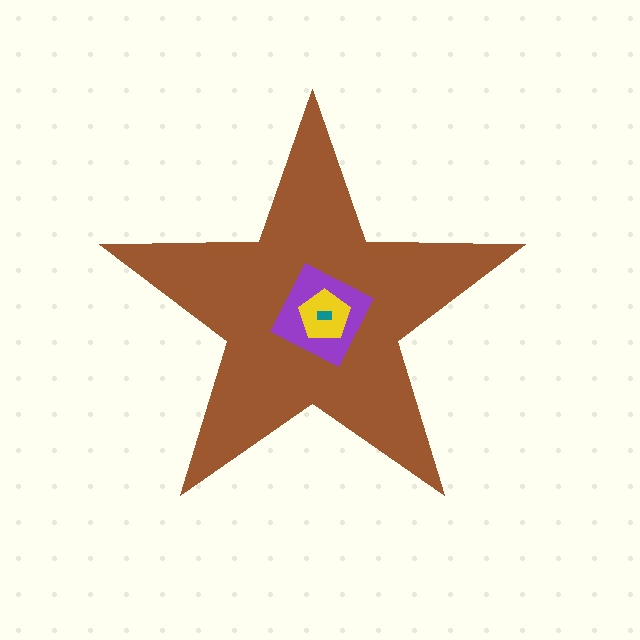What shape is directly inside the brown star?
The purple square.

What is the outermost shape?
The brown star.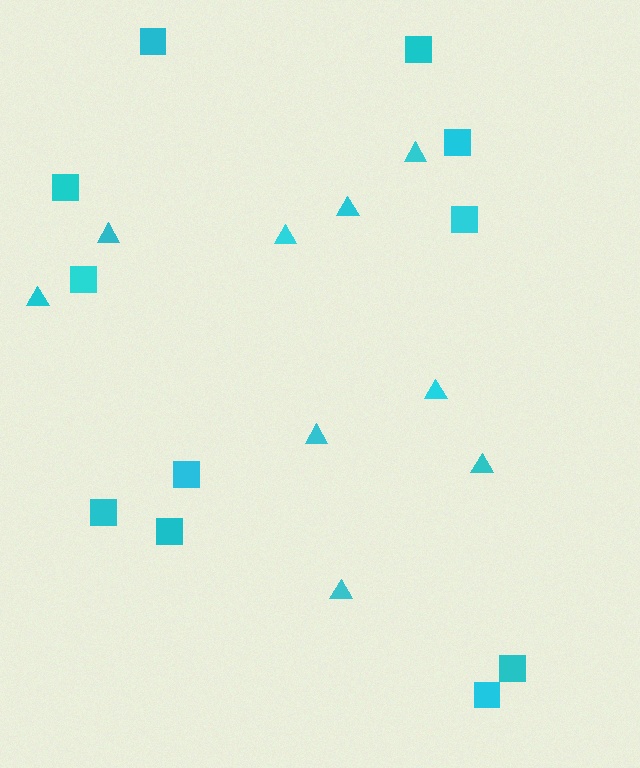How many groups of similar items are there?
There are 2 groups: one group of triangles (9) and one group of squares (11).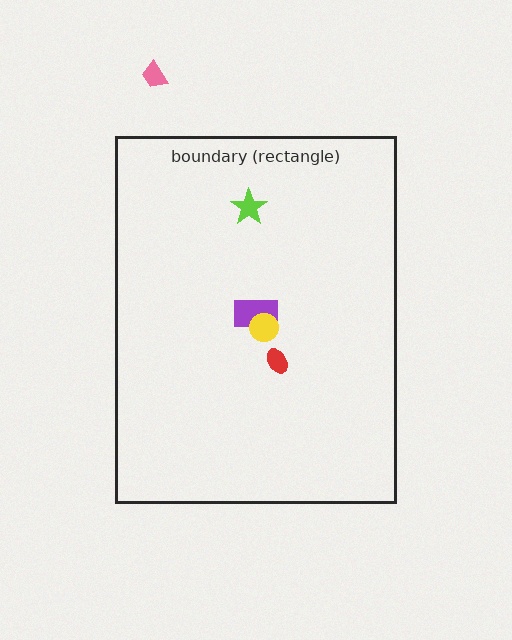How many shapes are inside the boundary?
4 inside, 1 outside.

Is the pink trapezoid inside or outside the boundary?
Outside.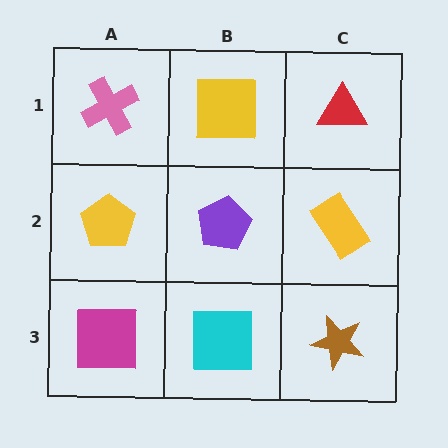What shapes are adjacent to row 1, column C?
A yellow rectangle (row 2, column C), a yellow square (row 1, column B).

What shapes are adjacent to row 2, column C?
A red triangle (row 1, column C), a brown star (row 3, column C), a purple pentagon (row 2, column B).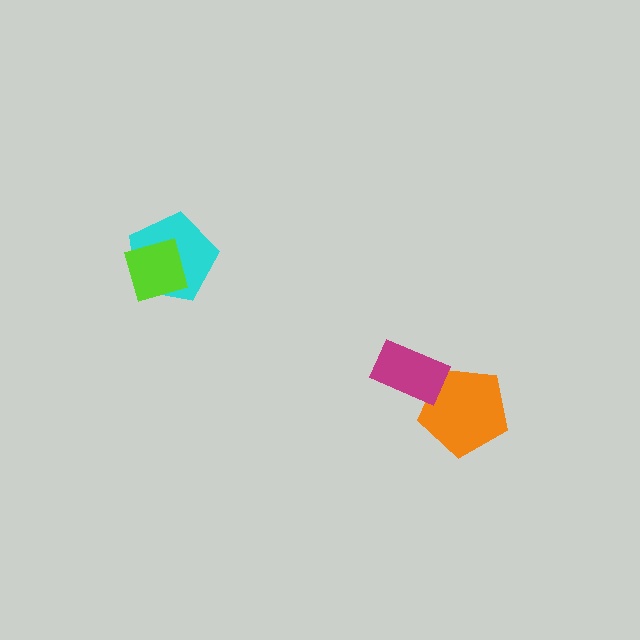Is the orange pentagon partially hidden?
Yes, it is partially covered by another shape.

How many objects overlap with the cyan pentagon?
1 object overlaps with the cyan pentagon.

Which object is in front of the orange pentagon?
The magenta rectangle is in front of the orange pentagon.